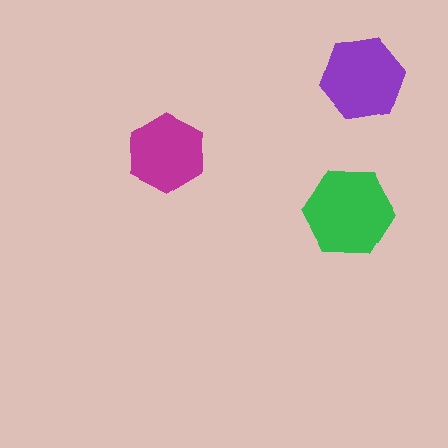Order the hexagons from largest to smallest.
the green one, the purple one, the magenta one.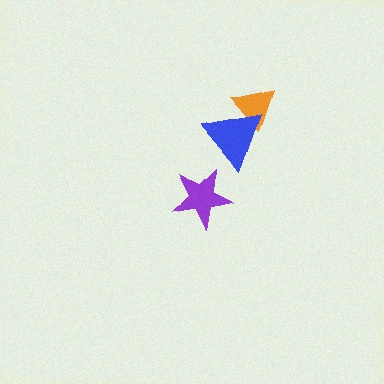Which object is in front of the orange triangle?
The blue triangle is in front of the orange triangle.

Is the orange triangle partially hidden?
Yes, it is partially covered by another shape.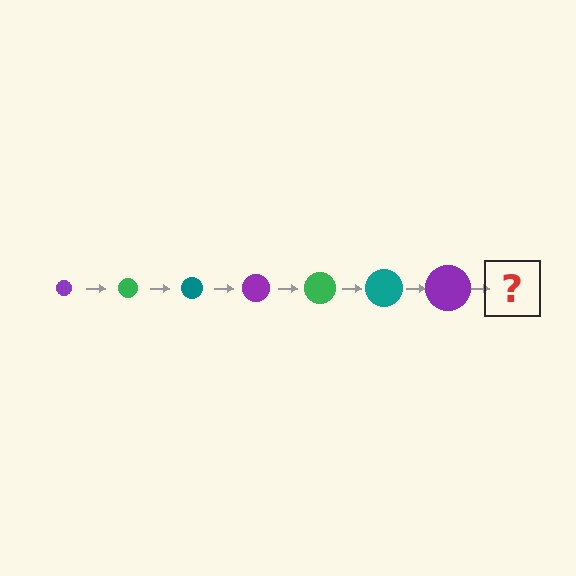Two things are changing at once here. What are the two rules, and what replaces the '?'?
The two rules are that the circle grows larger each step and the color cycles through purple, green, and teal. The '?' should be a green circle, larger than the previous one.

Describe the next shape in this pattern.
It should be a green circle, larger than the previous one.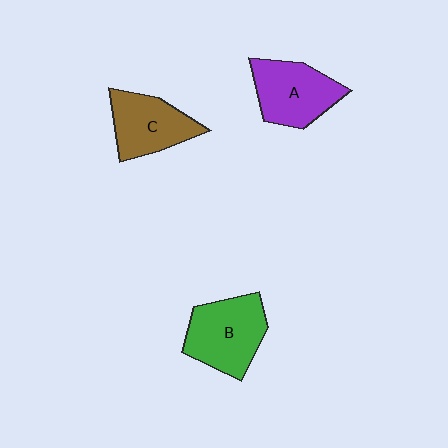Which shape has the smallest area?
Shape C (brown).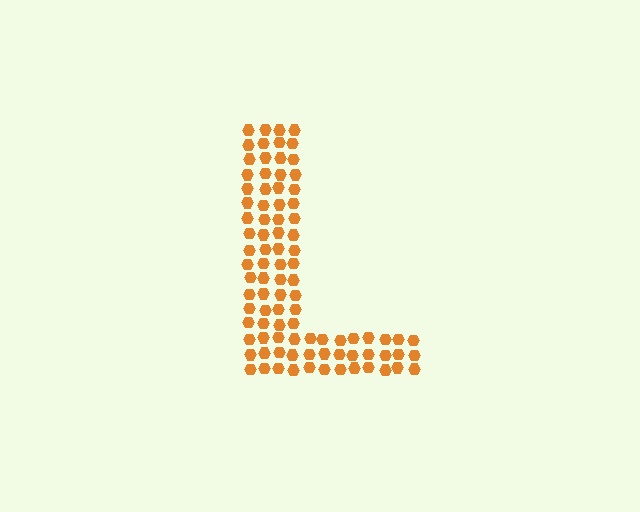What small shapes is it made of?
It is made of small hexagons.